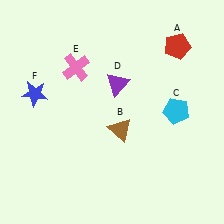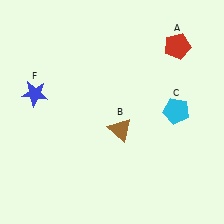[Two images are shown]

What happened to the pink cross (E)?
The pink cross (E) was removed in Image 2. It was in the top-left area of Image 1.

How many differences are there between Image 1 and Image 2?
There are 2 differences between the two images.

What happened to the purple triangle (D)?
The purple triangle (D) was removed in Image 2. It was in the top-right area of Image 1.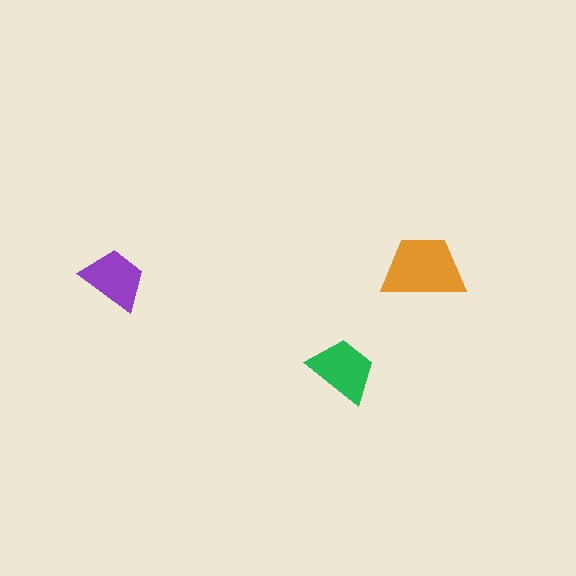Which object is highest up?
The orange trapezoid is topmost.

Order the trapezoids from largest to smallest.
the orange one, the green one, the purple one.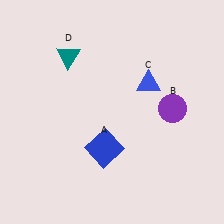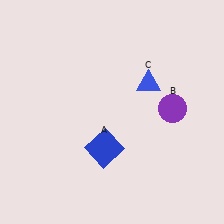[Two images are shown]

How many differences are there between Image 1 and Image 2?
There is 1 difference between the two images.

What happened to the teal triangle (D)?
The teal triangle (D) was removed in Image 2. It was in the top-left area of Image 1.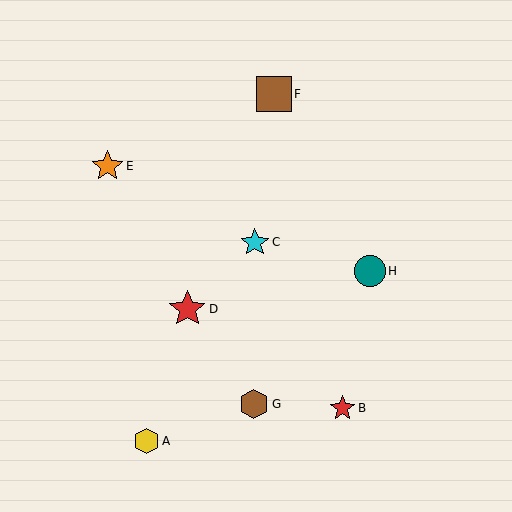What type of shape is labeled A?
Shape A is a yellow hexagon.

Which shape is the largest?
The red star (labeled D) is the largest.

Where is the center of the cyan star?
The center of the cyan star is at (255, 242).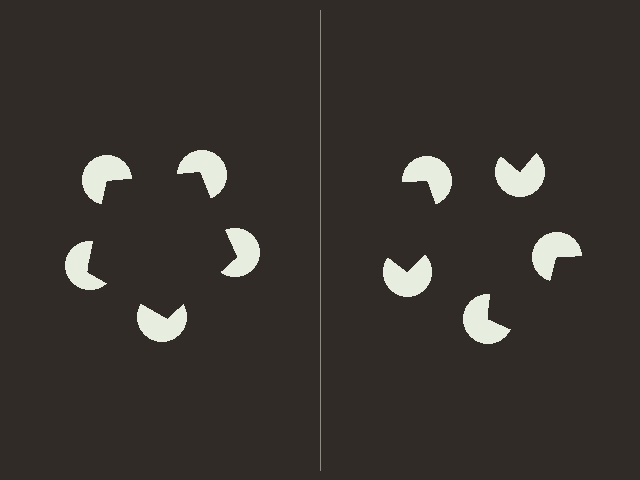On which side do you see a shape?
An illusory pentagon appears on the left side. On the right side the wedge cuts are rotated, so no coherent shape forms.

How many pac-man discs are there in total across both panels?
10 — 5 on each side.